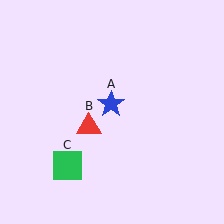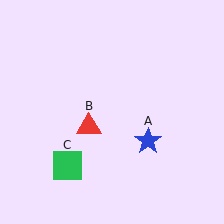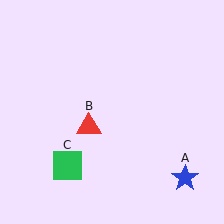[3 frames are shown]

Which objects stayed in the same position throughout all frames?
Red triangle (object B) and green square (object C) remained stationary.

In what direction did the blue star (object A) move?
The blue star (object A) moved down and to the right.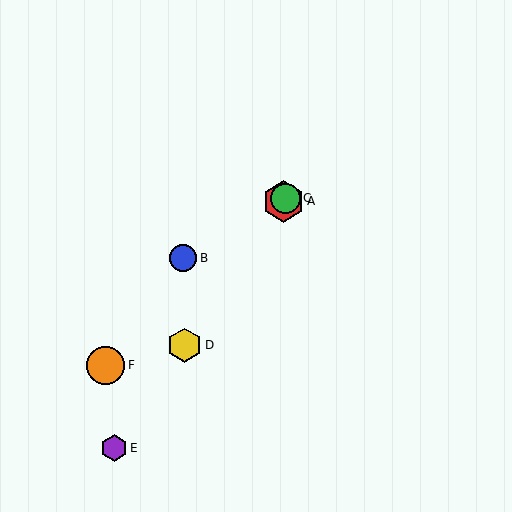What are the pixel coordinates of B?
Object B is at (183, 258).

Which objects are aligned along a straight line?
Objects A, C, D, E are aligned along a straight line.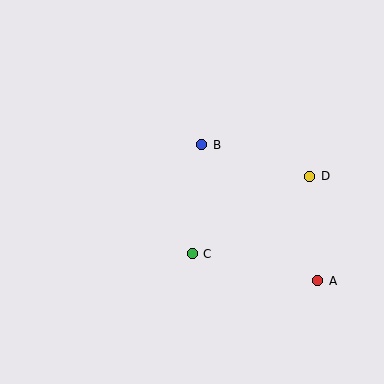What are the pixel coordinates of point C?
Point C is at (192, 254).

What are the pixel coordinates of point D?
Point D is at (310, 176).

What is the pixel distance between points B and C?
The distance between B and C is 110 pixels.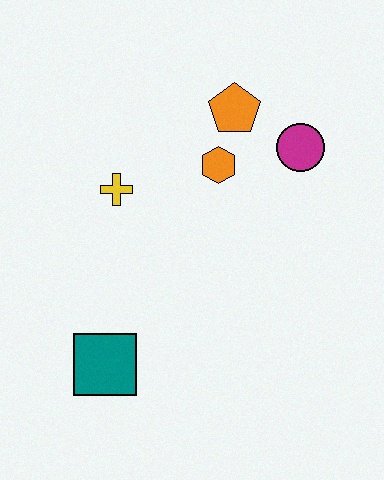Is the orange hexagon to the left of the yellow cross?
No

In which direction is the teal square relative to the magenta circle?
The teal square is below the magenta circle.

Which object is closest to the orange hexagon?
The orange pentagon is closest to the orange hexagon.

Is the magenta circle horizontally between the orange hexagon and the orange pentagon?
No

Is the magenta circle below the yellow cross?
No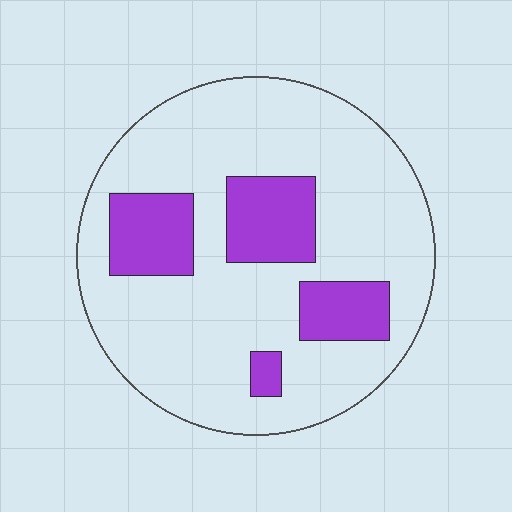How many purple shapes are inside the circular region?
4.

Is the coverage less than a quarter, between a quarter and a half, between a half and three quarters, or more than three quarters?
Less than a quarter.